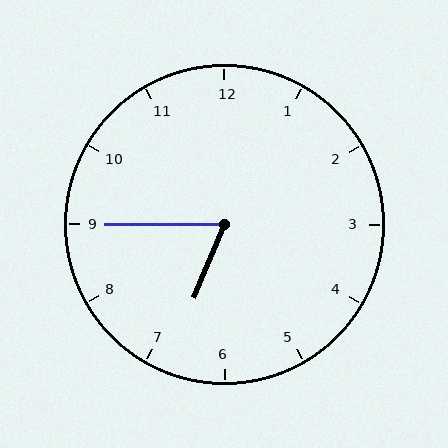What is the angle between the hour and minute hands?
Approximately 68 degrees.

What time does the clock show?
6:45.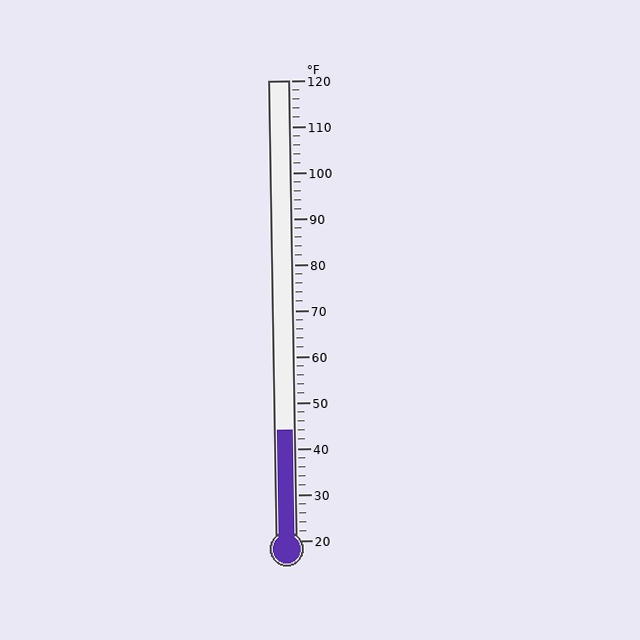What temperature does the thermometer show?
The thermometer shows approximately 44°F.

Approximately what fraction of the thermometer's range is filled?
The thermometer is filled to approximately 25% of its range.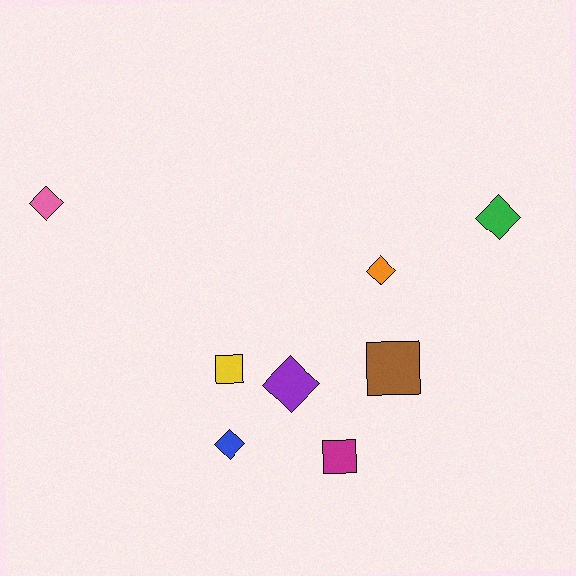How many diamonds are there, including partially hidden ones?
There are 5 diamonds.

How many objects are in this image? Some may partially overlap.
There are 8 objects.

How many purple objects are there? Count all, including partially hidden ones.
There is 1 purple object.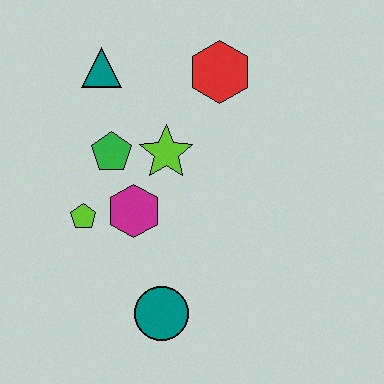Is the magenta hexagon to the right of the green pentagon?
Yes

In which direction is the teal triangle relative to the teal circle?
The teal triangle is above the teal circle.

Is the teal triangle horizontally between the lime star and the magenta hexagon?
No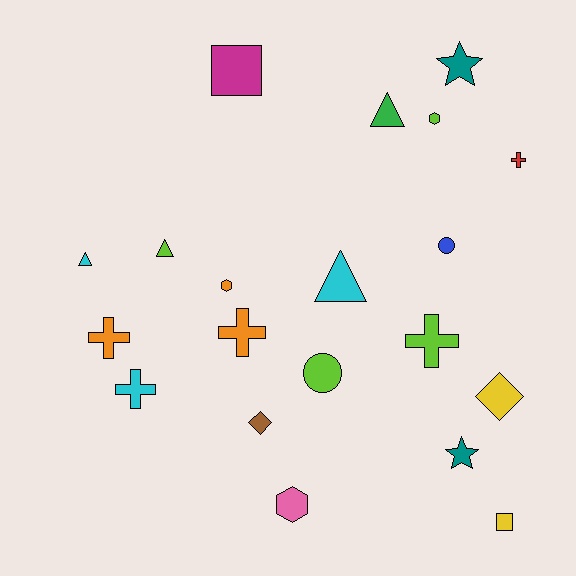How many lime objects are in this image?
There are 4 lime objects.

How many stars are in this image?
There are 2 stars.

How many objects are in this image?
There are 20 objects.